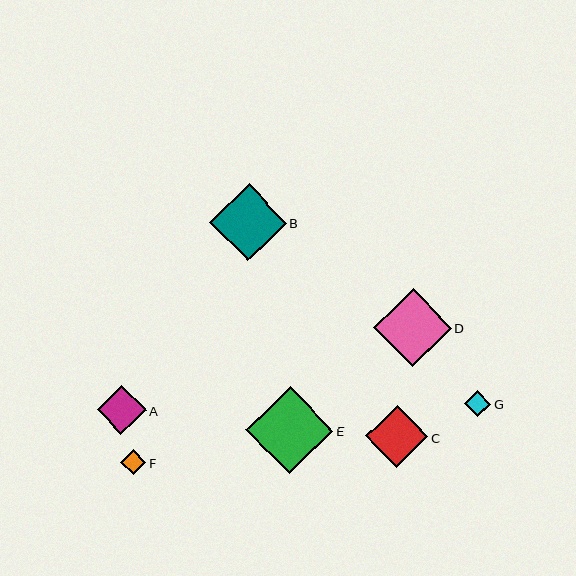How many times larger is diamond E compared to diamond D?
Diamond E is approximately 1.1 times the size of diamond D.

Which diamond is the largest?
Diamond E is the largest with a size of approximately 87 pixels.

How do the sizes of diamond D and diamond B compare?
Diamond D and diamond B are approximately the same size.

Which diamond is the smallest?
Diamond F is the smallest with a size of approximately 25 pixels.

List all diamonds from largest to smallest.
From largest to smallest: E, D, B, C, A, G, F.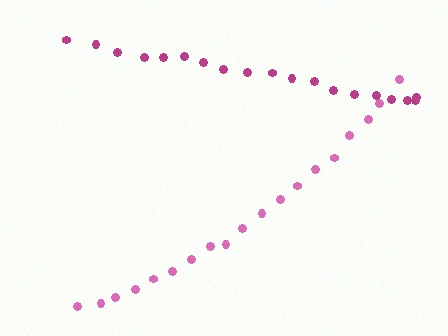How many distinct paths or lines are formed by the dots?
There are 2 distinct paths.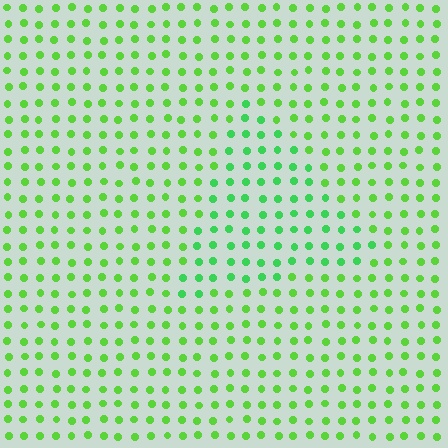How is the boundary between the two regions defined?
The boundary is defined purely by a slight shift in hue (about 24 degrees). Spacing, size, and orientation are identical on both sides.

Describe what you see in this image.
The image is filled with small lime elements in a uniform arrangement. A triangle-shaped region is visible where the elements are tinted to a slightly different hue, forming a subtle color boundary.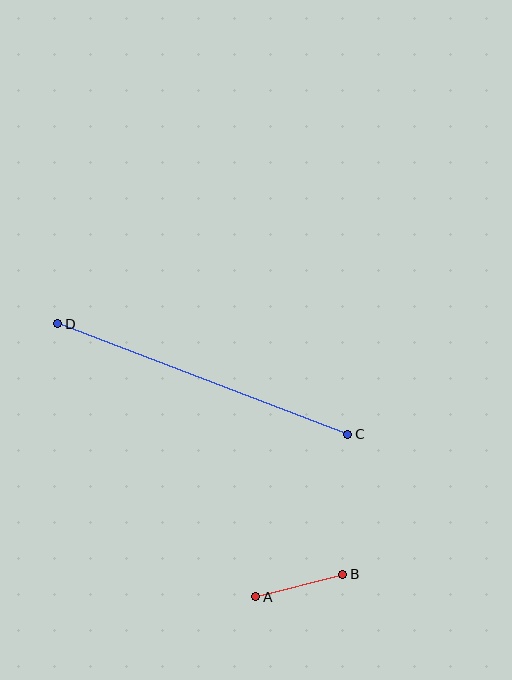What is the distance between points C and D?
The distance is approximately 311 pixels.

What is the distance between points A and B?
The distance is approximately 90 pixels.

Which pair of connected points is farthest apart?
Points C and D are farthest apart.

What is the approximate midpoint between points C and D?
The midpoint is at approximately (203, 379) pixels.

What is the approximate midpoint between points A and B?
The midpoint is at approximately (299, 585) pixels.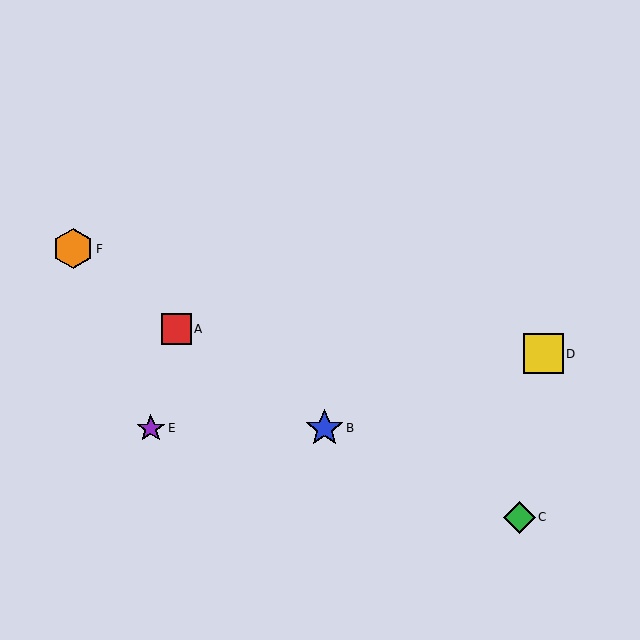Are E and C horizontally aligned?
No, E is at y≈428 and C is at y≈517.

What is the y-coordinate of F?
Object F is at y≈249.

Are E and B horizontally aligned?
Yes, both are at y≈428.